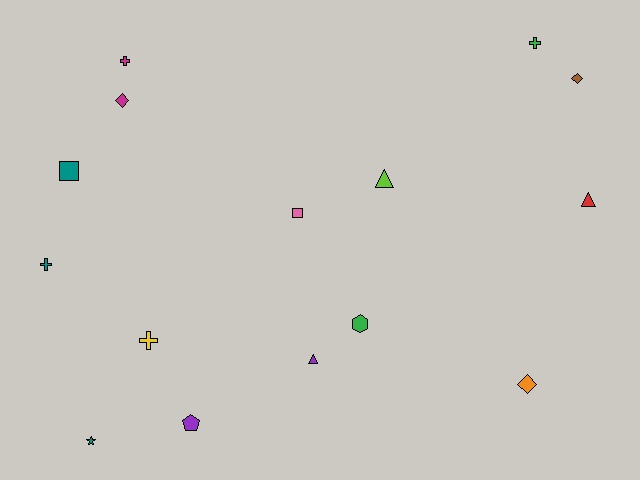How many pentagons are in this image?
There is 1 pentagon.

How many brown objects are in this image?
There is 1 brown object.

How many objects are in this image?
There are 15 objects.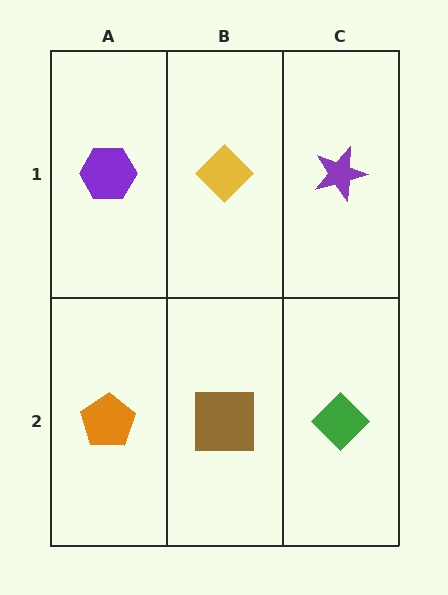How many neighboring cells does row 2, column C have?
2.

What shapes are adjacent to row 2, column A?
A purple hexagon (row 1, column A), a brown square (row 2, column B).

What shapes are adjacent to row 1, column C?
A green diamond (row 2, column C), a yellow diamond (row 1, column B).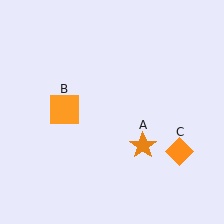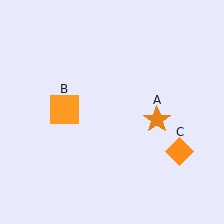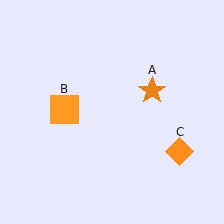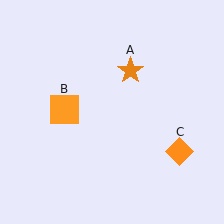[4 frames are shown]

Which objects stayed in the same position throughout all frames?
Orange square (object B) and orange diamond (object C) remained stationary.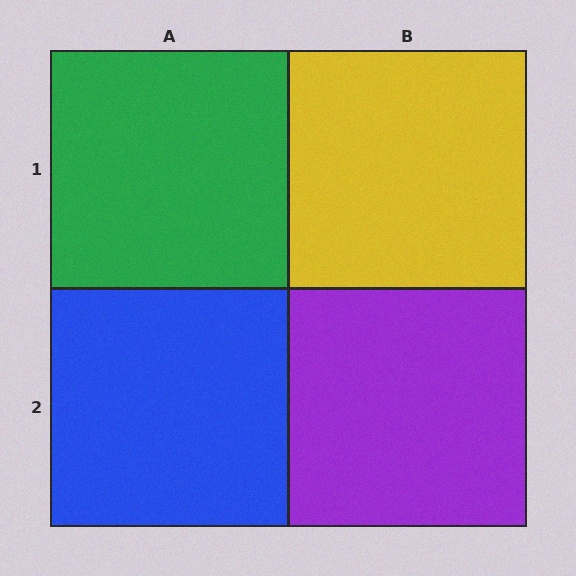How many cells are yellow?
1 cell is yellow.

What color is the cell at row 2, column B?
Purple.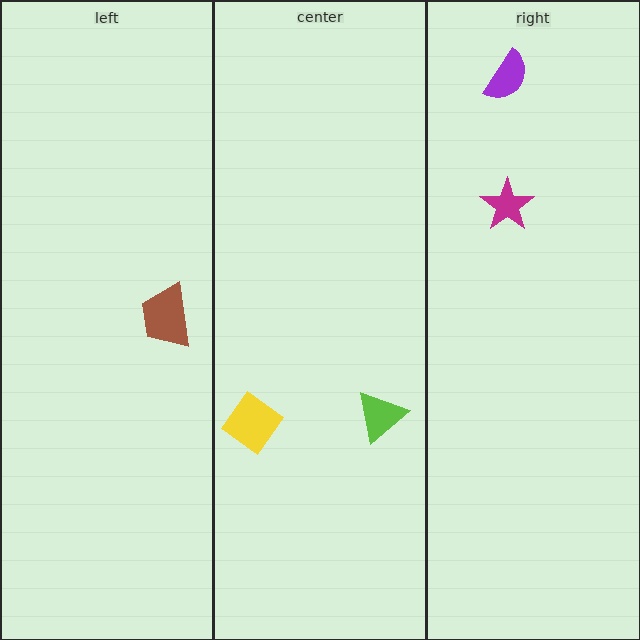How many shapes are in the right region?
2.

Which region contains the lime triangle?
The center region.